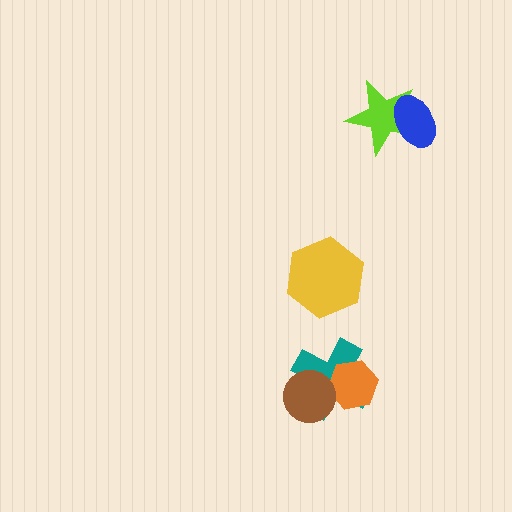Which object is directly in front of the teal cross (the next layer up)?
The orange hexagon is directly in front of the teal cross.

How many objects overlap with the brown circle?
2 objects overlap with the brown circle.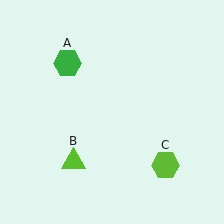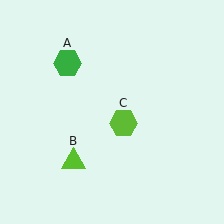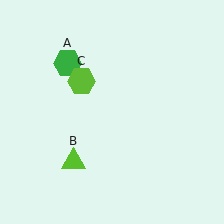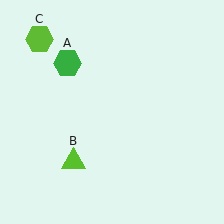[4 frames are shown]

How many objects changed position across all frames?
1 object changed position: lime hexagon (object C).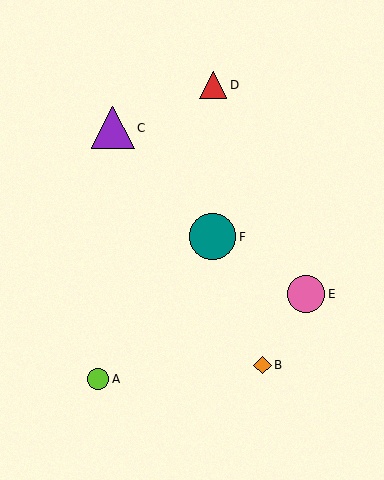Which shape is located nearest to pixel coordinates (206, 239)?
The teal circle (labeled F) at (213, 237) is nearest to that location.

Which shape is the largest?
The teal circle (labeled F) is the largest.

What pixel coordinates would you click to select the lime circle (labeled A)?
Click at (98, 379) to select the lime circle A.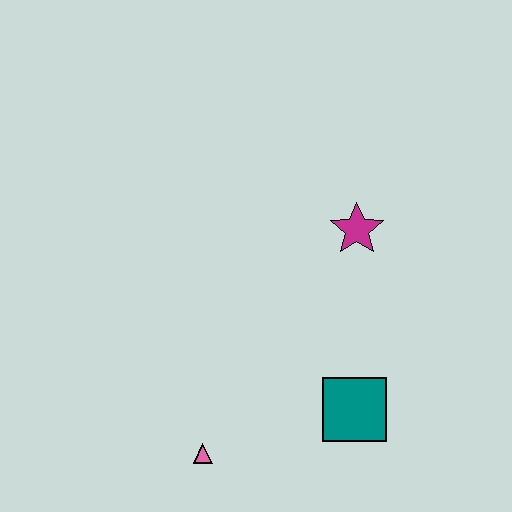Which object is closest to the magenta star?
The teal square is closest to the magenta star.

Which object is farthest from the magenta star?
The pink triangle is farthest from the magenta star.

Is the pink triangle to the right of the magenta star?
No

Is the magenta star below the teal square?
No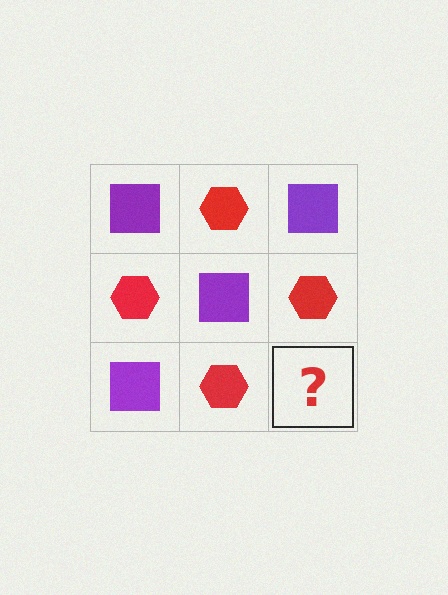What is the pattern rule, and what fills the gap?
The rule is that it alternates purple square and red hexagon in a checkerboard pattern. The gap should be filled with a purple square.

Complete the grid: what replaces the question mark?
The question mark should be replaced with a purple square.